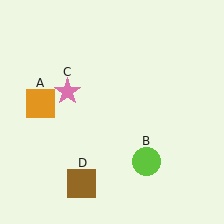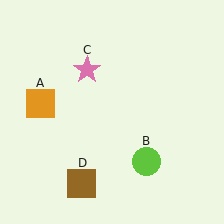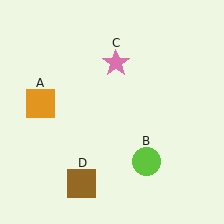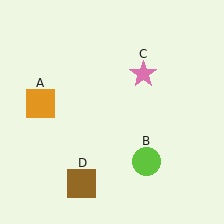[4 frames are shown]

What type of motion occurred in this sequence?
The pink star (object C) rotated clockwise around the center of the scene.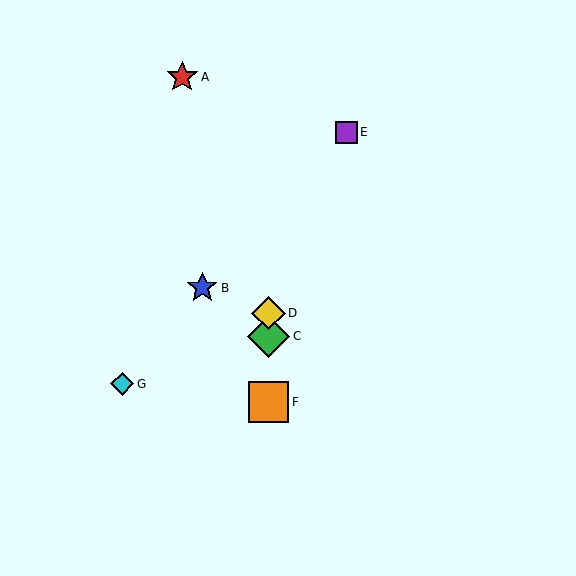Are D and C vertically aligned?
Yes, both are at x≈269.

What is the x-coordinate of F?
Object F is at x≈269.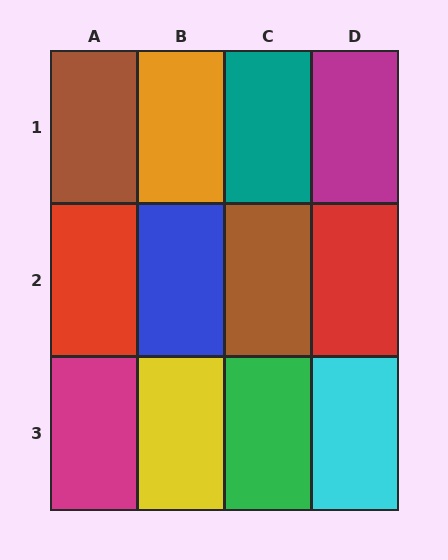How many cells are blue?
1 cell is blue.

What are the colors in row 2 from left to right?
Red, blue, brown, red.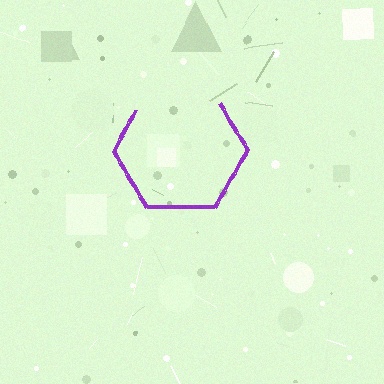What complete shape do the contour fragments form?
The contour fragments form a hexagon.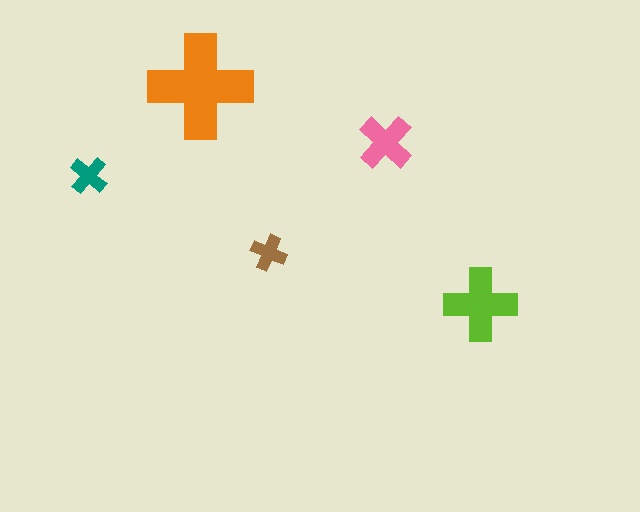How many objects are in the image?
There are 5 objects in the image.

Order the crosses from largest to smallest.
the orange one, the lime one, the pink one, the teal one, the brown one.